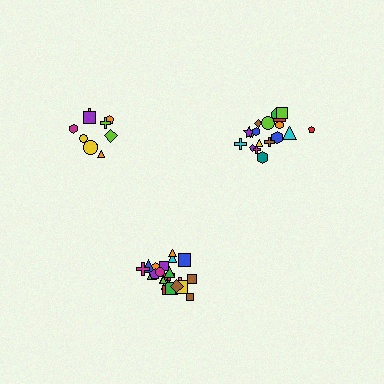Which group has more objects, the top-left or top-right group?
The top-right group.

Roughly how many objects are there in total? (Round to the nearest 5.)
Roughly 55 objects in total.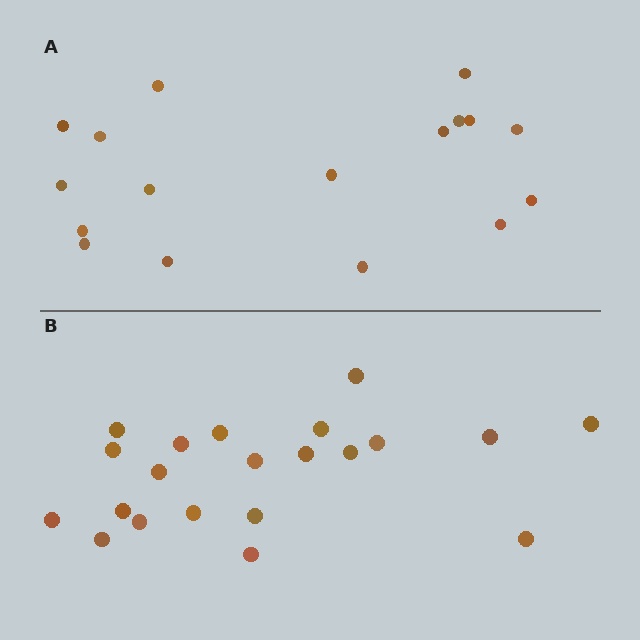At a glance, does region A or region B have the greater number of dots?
Region B (the bottom region) has more dots.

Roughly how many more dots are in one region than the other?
Region B has about 4 more dots than region A.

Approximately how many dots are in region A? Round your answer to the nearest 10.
About 20 dots. (The exact count is 17, which rounds to 20.)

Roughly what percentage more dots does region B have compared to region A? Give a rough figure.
About 25% more.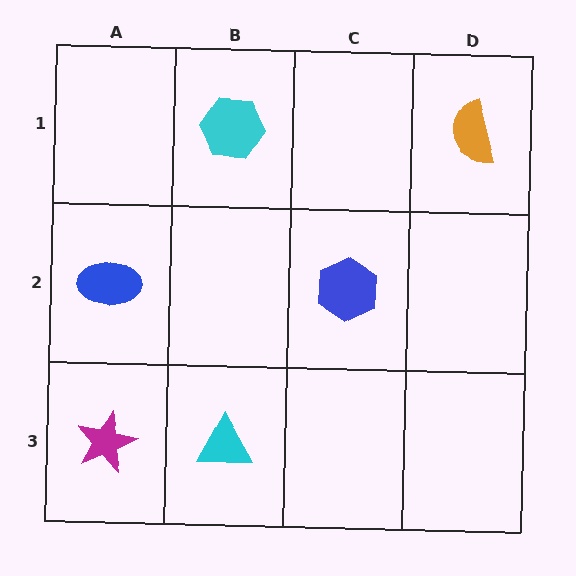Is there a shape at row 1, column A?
No, that cell is empty.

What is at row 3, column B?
A cyan triangle.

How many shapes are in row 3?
2 shapes.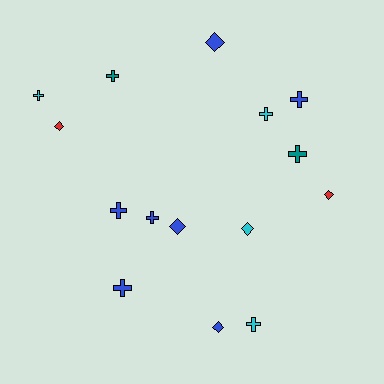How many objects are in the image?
There are 15 objects.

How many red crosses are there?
There are no red crosses.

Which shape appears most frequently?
Cross, with 9 objects.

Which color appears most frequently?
Blue, with 7 objects.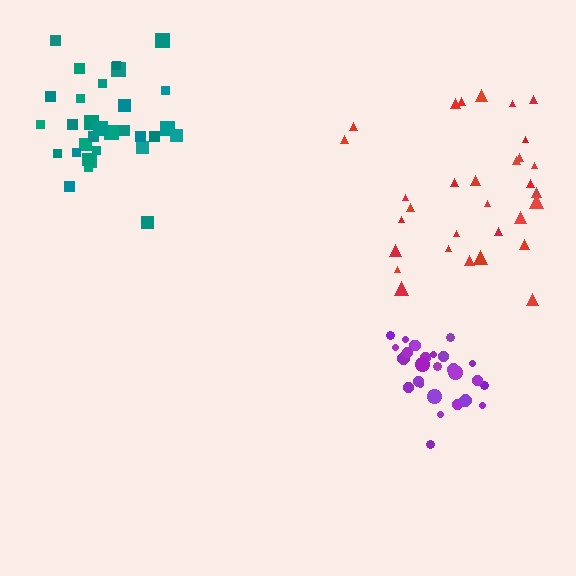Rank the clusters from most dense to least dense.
purple, teal, red.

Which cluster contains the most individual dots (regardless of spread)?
Teal (32).